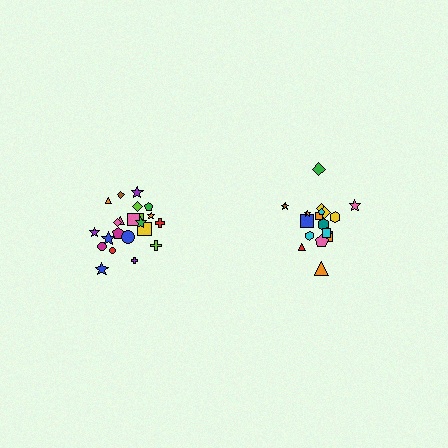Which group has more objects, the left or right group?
The left group.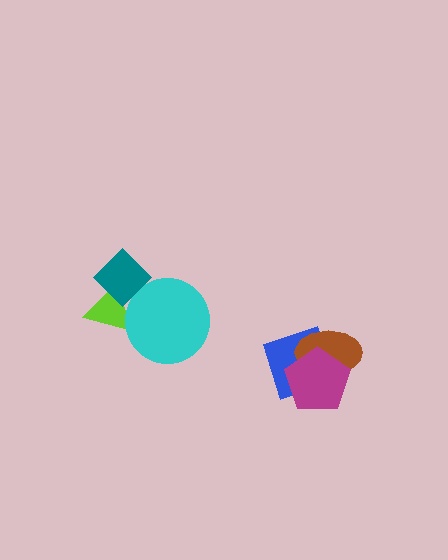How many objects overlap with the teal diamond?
2 objects overlap with the teal diamond.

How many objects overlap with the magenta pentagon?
2 objects overlap with the magenta pentagon.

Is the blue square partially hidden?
Yes, it is partially covered by another shape.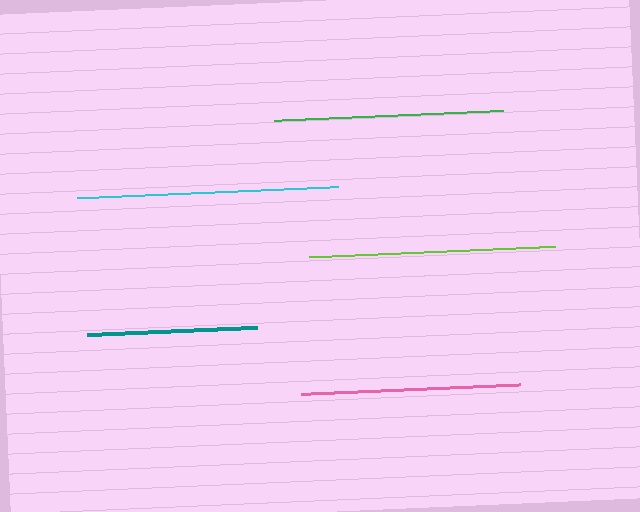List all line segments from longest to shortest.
From longest to shortest: cyan, lime, green, pink, teal.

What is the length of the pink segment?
The pink segment is approximately 219 pixels long.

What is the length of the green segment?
The green segment is approximately 229 pixels long.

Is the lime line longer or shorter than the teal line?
The lime line is longer than the teal line.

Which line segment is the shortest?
The teal line is the shortest at approximately 170 pixels.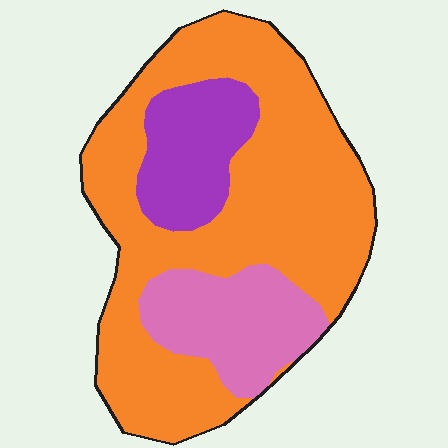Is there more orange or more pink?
Orange.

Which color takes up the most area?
Orange, at roughly 65%.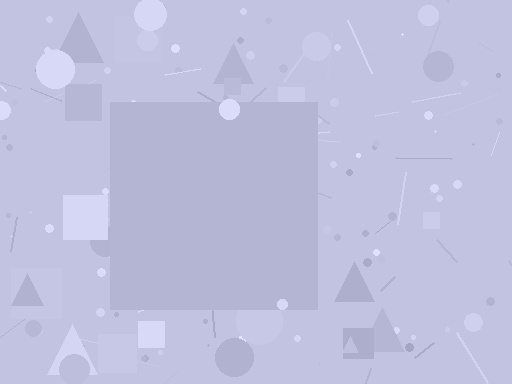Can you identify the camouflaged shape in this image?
The camouflaged shape is a square.